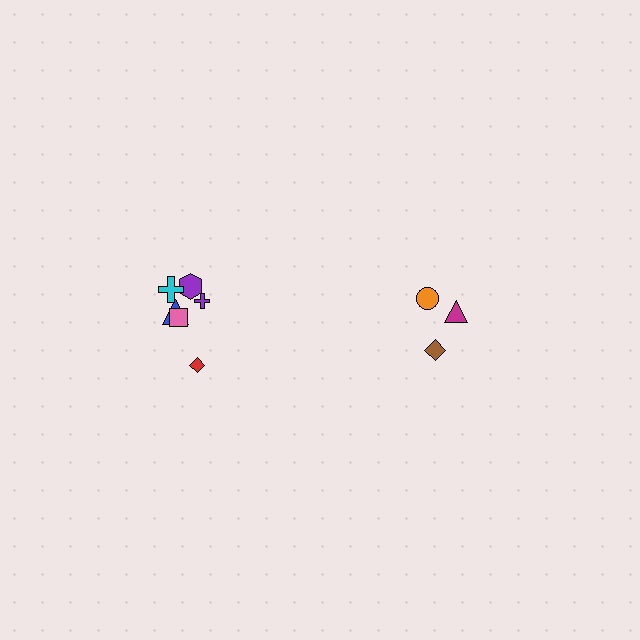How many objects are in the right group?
There are 3 objects.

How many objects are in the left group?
There are 6 objects.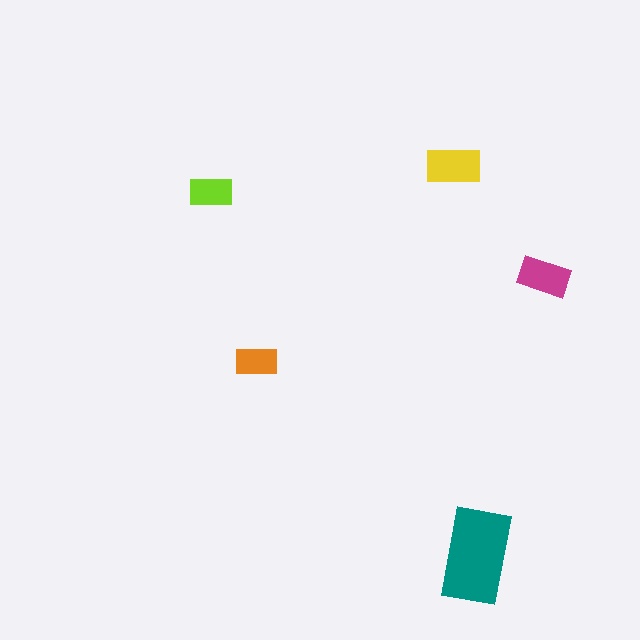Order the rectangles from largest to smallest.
the teal one, the yellow one, the magenta one, the lime one, the orange one.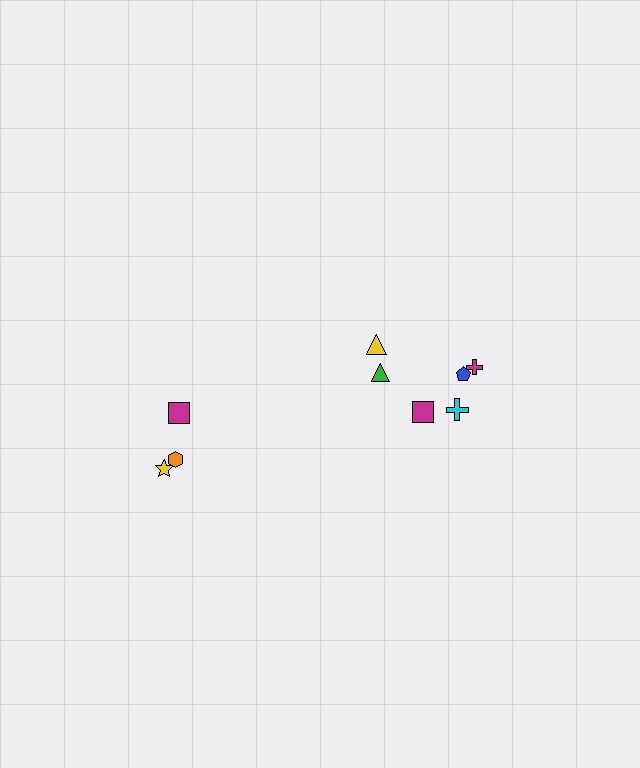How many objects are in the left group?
There are 3 objects.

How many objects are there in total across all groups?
There are 9 objects.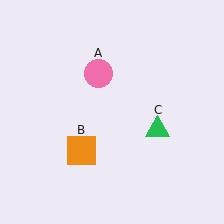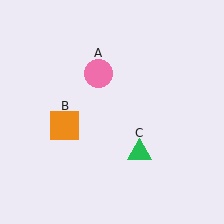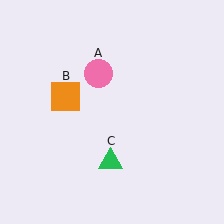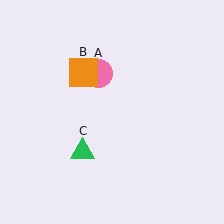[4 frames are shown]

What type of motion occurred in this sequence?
The orange square (object B), green triangle (object C) rotated clockwise around the center of the scene.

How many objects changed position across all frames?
2 objects changed position: orange square (object B), green triangle (object C).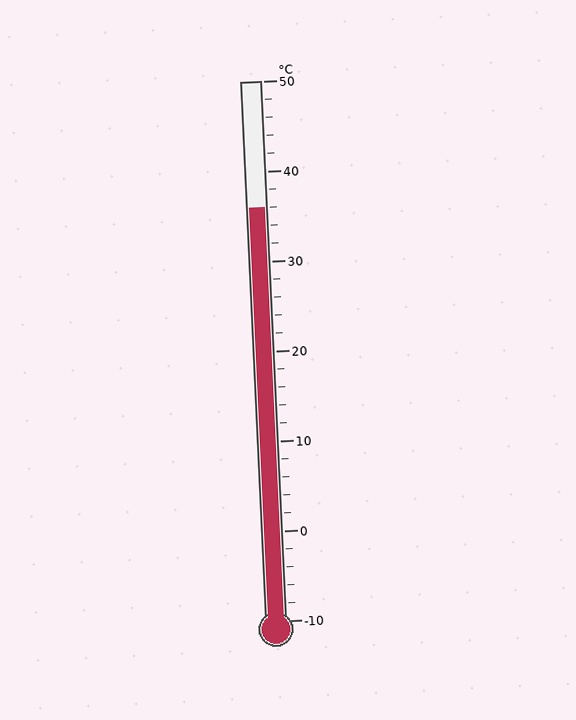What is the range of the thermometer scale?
The thermometer scale ranges from -10°C to 50°C.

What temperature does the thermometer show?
The thermometer shows approximately 36°C.